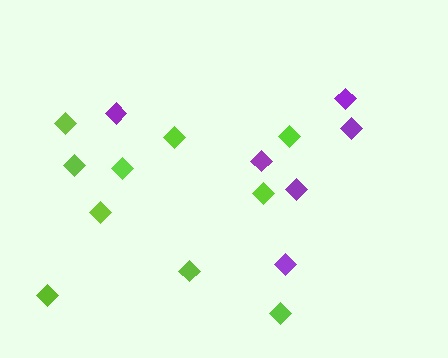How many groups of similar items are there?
There are 2 groups: one group of lime diamonds (10) and one group of purple diamonds (6).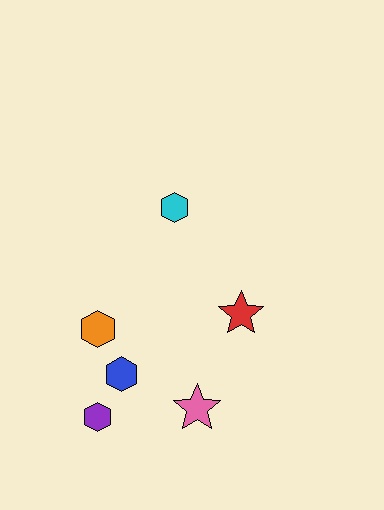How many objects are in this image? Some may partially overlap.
There are 6 objects.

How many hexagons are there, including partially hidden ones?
There are 4 hexagons.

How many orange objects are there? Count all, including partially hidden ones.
There is 1 orange object.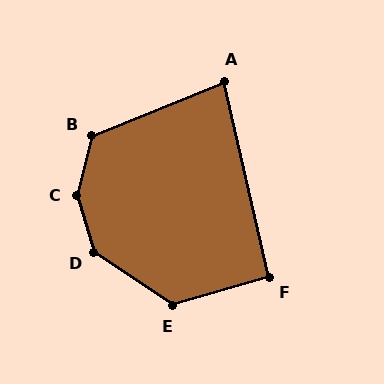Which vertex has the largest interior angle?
C, at approximately 149 degrees.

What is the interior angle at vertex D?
Approximately 141 degrees (obtuse).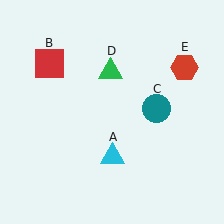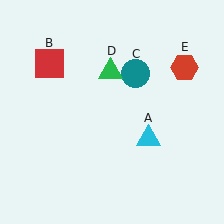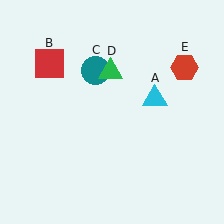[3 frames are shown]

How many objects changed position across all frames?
2 objects changed position: cyan triangle (object A), teal circle (object C).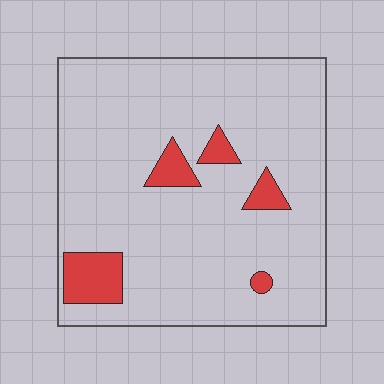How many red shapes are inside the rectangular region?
5.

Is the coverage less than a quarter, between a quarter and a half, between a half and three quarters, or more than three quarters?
Less than a quarter.